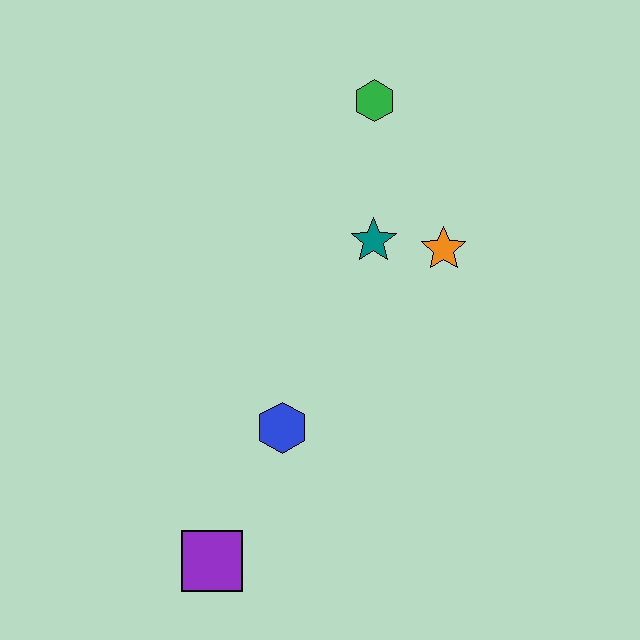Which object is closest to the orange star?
The teal star is closest to the orange star.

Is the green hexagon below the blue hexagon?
No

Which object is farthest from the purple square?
The green hexagon is farthest from the purple square.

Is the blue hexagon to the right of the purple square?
Yes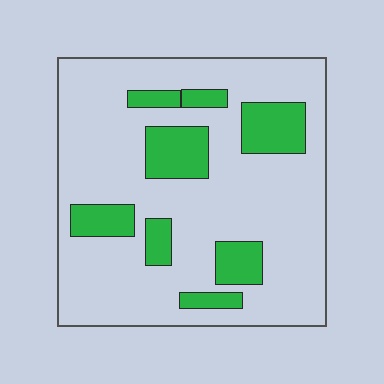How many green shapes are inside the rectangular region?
8.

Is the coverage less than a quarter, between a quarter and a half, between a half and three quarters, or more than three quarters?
Less than a quarter.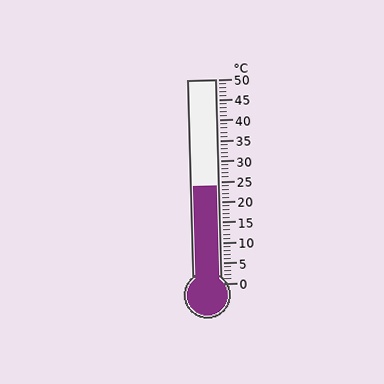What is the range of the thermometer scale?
The thermometer scale ranges from 0°C to 50°C.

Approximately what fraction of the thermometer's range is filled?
The thermometer is filled to approximately 50% of its range.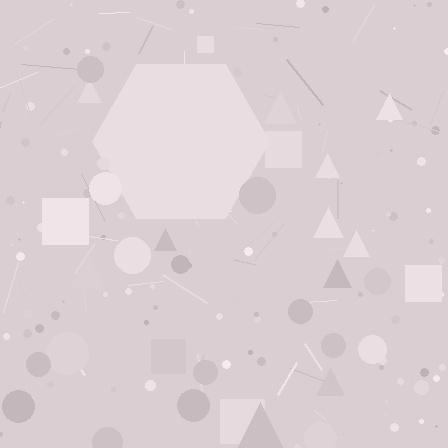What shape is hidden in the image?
A hexagon is hidden in the image.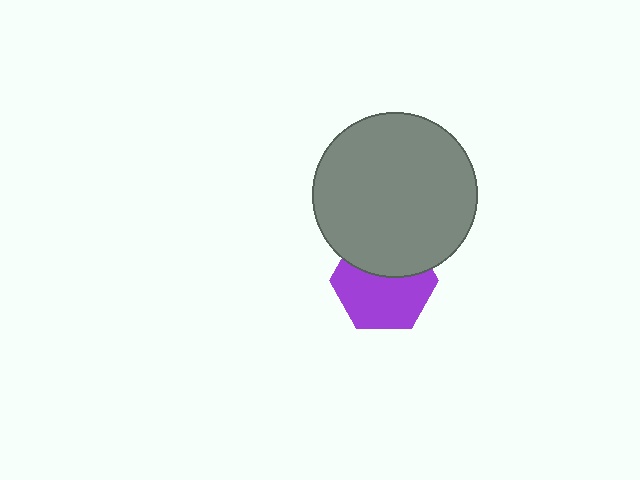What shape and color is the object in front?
The object in front is a gray circle.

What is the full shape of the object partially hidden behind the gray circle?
The partially hidden object is a purple hexagon.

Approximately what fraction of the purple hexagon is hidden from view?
Roughly 38% of the purple hexagon is hidden behind the gray circle.